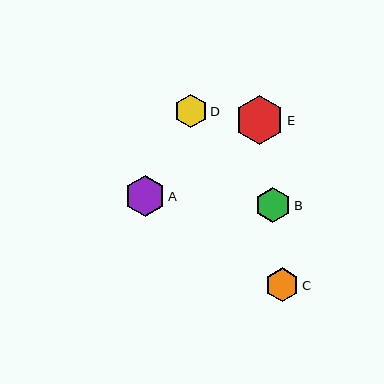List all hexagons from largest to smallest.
From largest to smallest: E, A, B, C, D.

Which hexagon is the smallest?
Hexagon D is the smallest with a size of approximately 33 pixels.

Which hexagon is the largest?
Hexagon E is the largest with a size of approximately 49 pixels.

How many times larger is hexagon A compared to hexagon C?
Hexagon A is approximately 1.2 times the size of hexagon C.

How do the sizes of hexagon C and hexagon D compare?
Hexagon C and hexagon D are approximately the same size.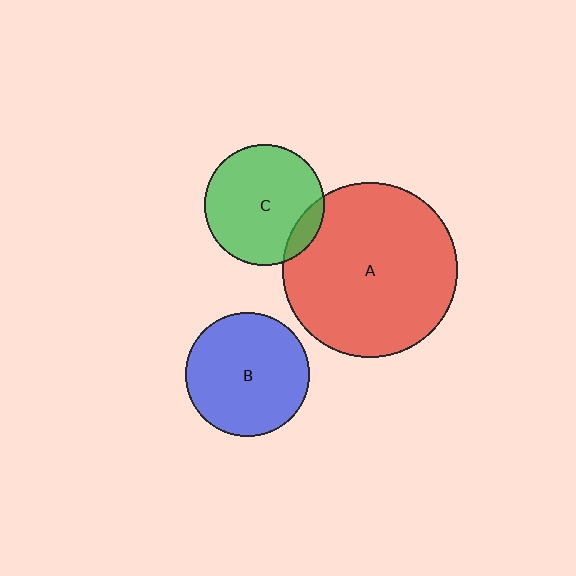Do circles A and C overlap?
Yes.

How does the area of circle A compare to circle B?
Approximately 2.0 times.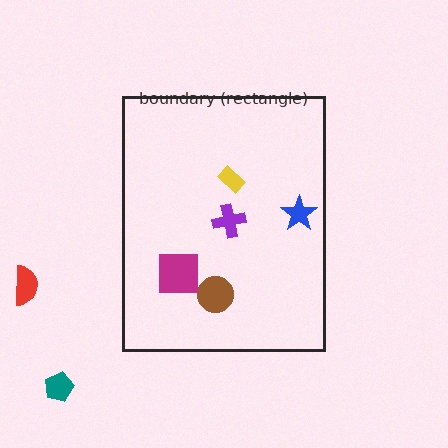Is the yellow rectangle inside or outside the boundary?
Inside.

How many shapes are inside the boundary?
5 inside, 2 outside.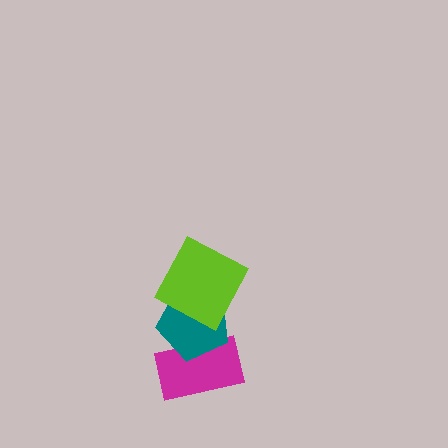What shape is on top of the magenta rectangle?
The teal pentagon is on top of the magenta rectangle.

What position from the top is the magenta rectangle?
The magenta rectangle is 3rd from the top.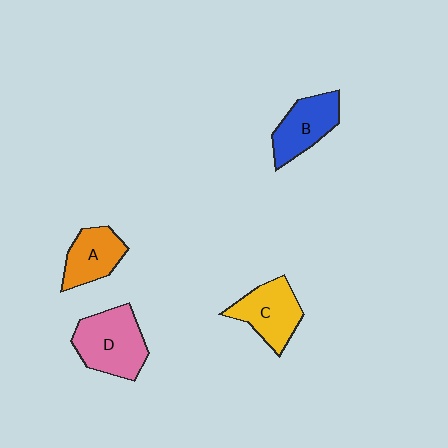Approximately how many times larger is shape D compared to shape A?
Approximately 1.4 times.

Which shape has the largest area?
Shape D (pink).